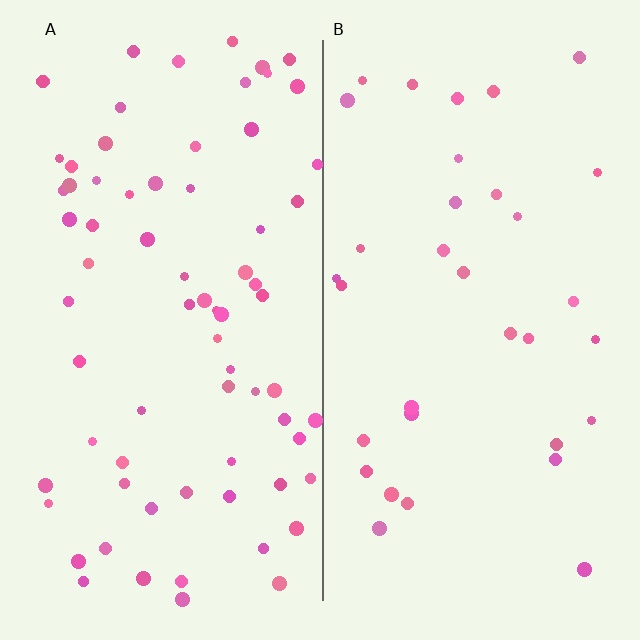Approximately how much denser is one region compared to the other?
Approximately 2.1× — region A over region B.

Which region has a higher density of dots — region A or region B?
A (the left).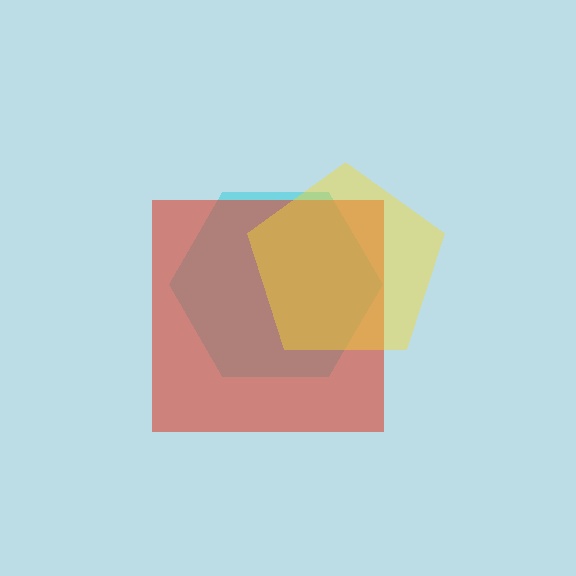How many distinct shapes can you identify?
There are 3 distinct shapes: a cyan hexagon, a red square, a yellow pentagon.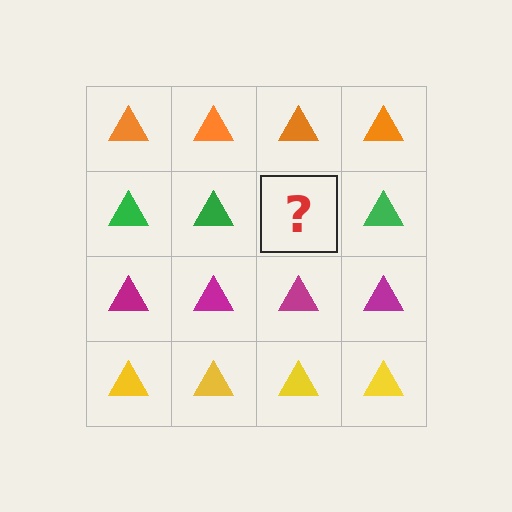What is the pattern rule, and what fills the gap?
The rule is that each row has a consistent color. The gap should be filled with a green triangle.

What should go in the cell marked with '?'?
The missing cell should contain a green triangle.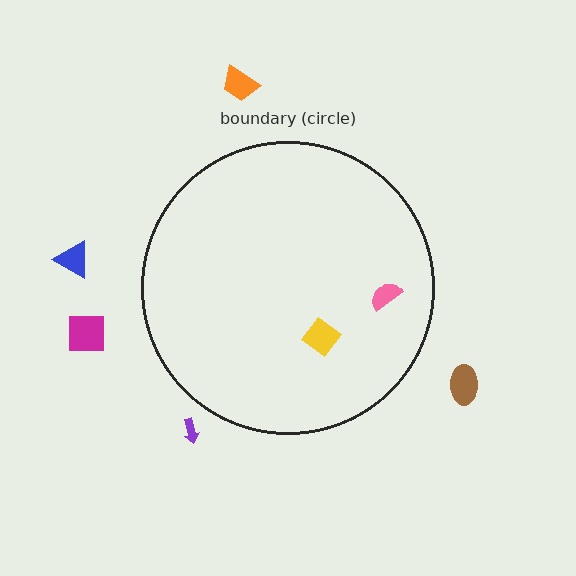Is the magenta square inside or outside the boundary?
Outside.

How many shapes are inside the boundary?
2 inside, 5 outside.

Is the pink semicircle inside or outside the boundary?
Inside.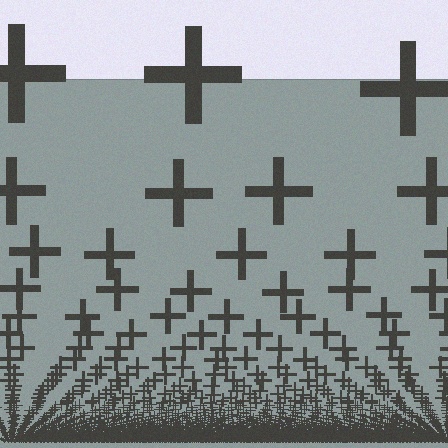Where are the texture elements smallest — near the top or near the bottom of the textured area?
Near the bottom.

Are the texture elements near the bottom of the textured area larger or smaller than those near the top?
Smaller. The gradient is inverted — elements near the bottom are smaller and denser.